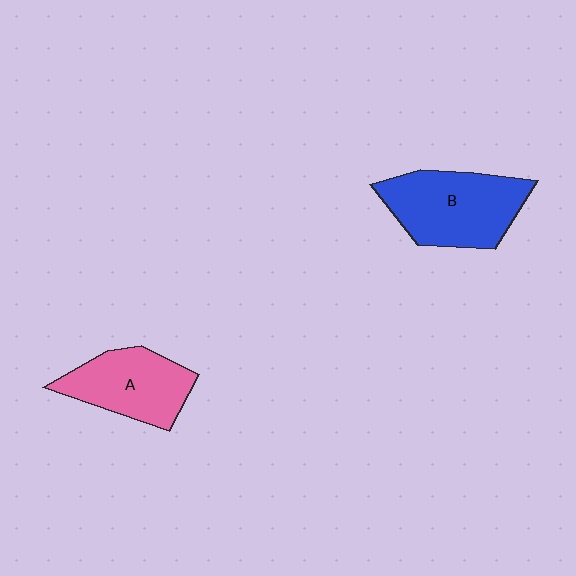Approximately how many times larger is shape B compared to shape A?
Approximately 1.3 times.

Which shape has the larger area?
Shape B (blue).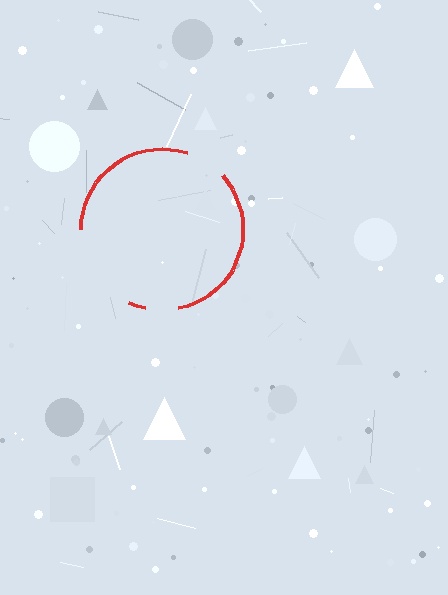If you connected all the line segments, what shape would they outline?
They would outline a circle.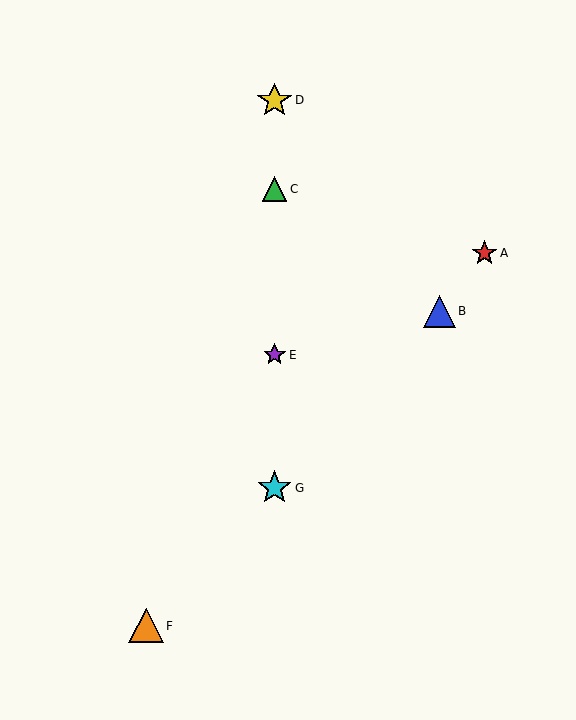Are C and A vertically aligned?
No, C is at x≈275 and A is at x≈484.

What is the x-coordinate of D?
Object D is at x≈275.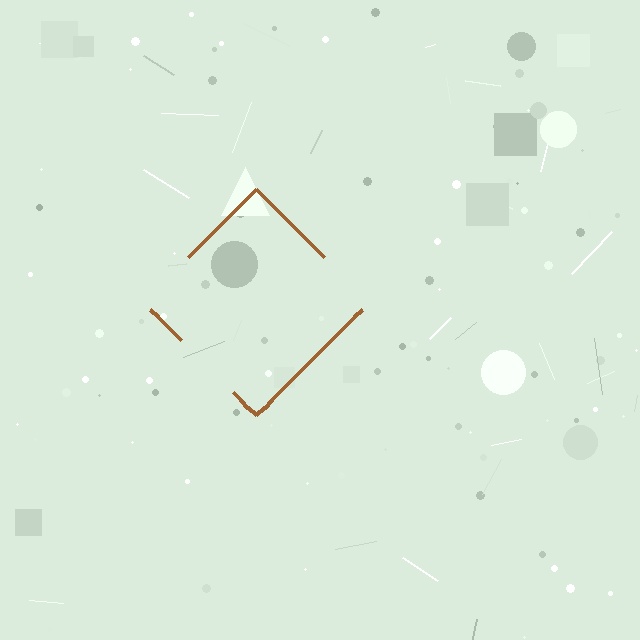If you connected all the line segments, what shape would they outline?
They would outline a diamond.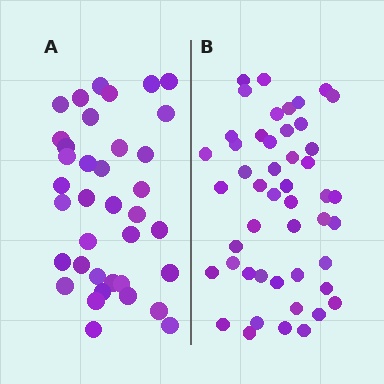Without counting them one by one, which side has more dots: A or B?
Region B (the right region) has more dots.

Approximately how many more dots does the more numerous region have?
Region B has roughly 12 or so more dots than region A.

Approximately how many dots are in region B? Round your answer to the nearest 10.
About 50 dots. (The exact count is 48, which rounds to 50.)